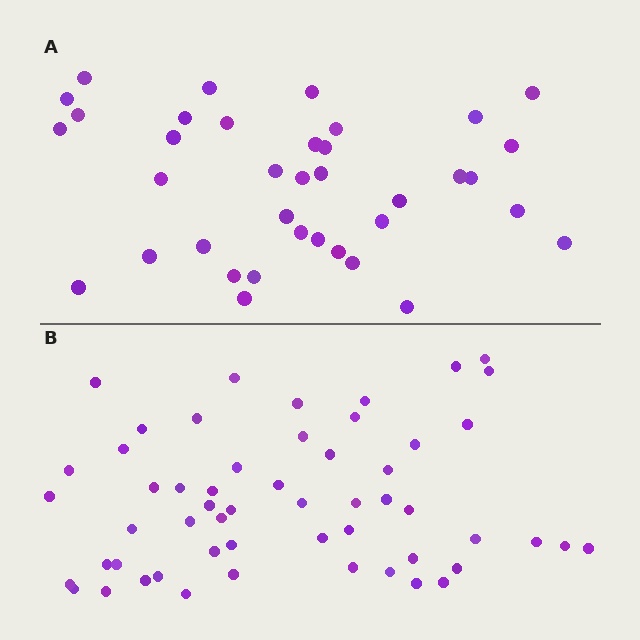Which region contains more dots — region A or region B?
Region B (the bottom region) has more dots.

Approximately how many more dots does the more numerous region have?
Region B has approximately 20 more dots than region A.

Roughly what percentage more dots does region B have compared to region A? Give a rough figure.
About 50% more.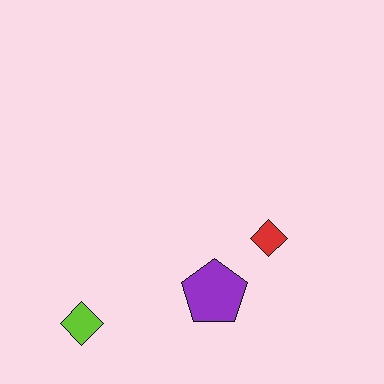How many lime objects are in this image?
There is 1 lime object.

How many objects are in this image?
There are 3 objects.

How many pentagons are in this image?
There is 1 pentagon.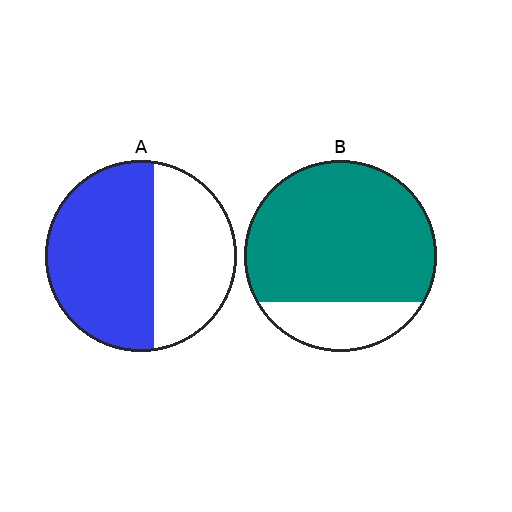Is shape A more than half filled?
Yes.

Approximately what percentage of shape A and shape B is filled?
A is approximately 60% and B is approximately 80%.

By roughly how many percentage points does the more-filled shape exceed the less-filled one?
By roughly 20 percentage points (B over A).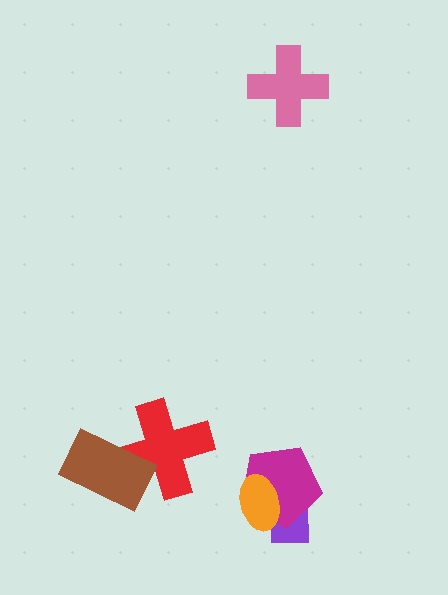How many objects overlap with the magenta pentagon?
2 objects overlap with the magenta pentagon.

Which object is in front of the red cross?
The brown rectangle is in front of the red cross.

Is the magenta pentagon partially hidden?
Yes, it is partially covered by another shape.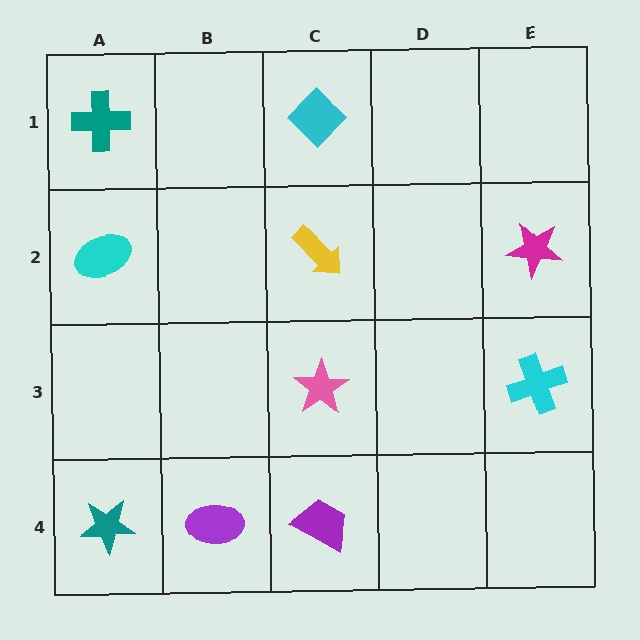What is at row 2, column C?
A yellow arrow.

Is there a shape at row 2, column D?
No, that cell is empty.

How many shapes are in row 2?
3 shapes.